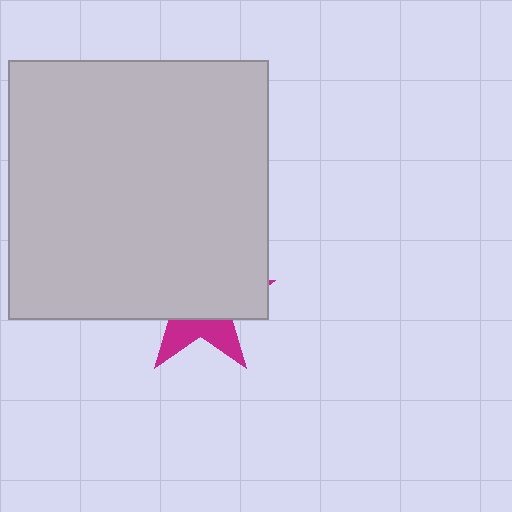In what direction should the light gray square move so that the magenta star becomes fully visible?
The light gray square should move up. That is the shortest direction to clear the overlap and leave the magenta star fully visible.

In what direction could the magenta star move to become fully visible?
The magenta star could move down. That would shift it out from behind the light gray square entirely.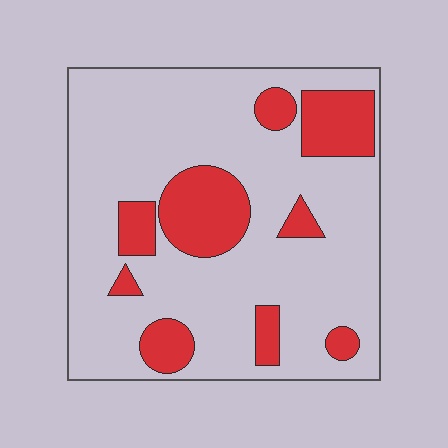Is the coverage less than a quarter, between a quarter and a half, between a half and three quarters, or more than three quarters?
Less than a quarter.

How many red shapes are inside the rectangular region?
9.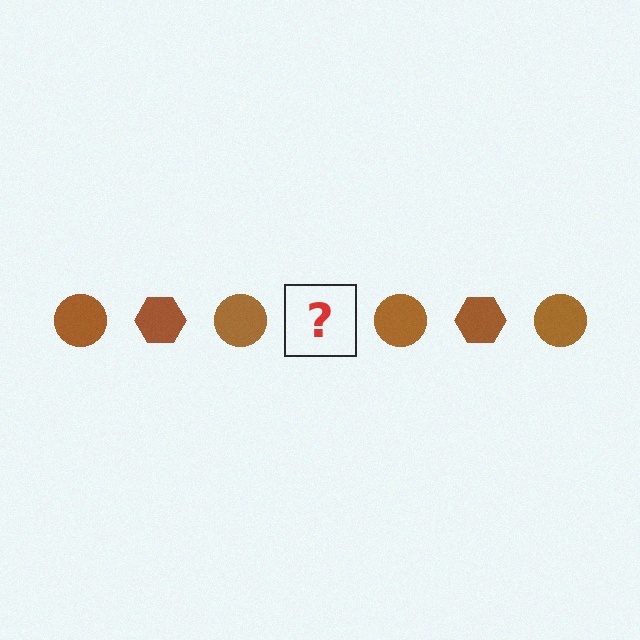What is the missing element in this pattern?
The missing element is a brown hexagon.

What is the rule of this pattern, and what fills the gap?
The rule is that the pattern cycles through circle, hexagon shapes in brown. The gap should be filled with a brown hexagon.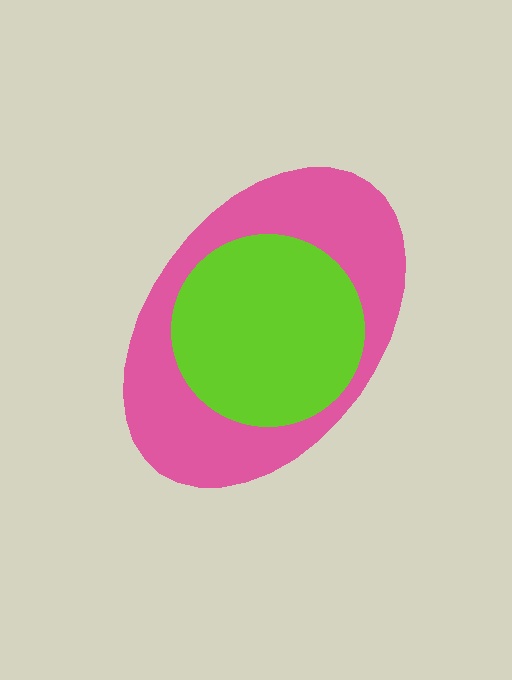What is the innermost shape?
The lime circle.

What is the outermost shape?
The pink ellipse.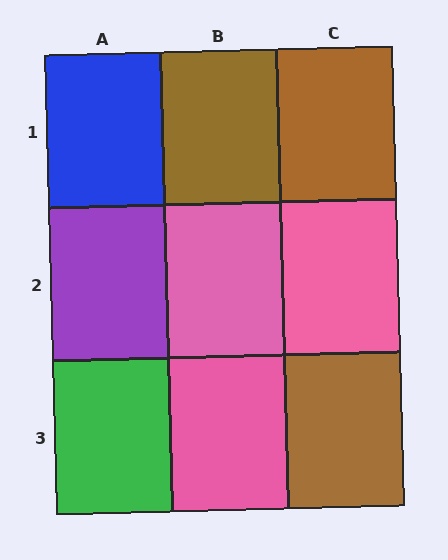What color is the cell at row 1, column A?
Blue.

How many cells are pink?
3 cells are pink.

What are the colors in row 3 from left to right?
Green, pink, brown.